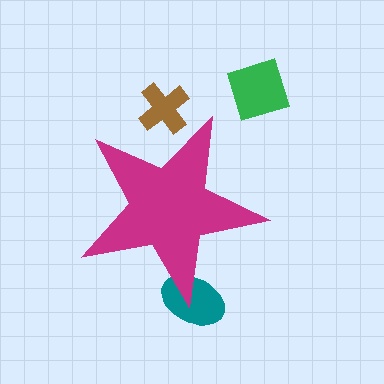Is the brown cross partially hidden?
Yes, the brown cross is partially hidden behind the magenta star.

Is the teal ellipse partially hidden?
Yes, the teal ellipse is partially hidden behind the magenta star.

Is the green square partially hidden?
No, the green square is fully visible.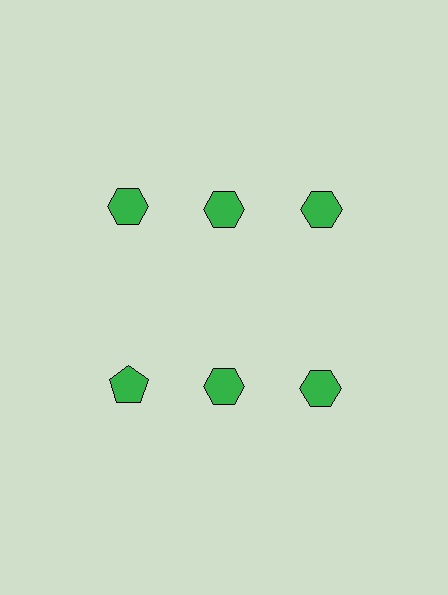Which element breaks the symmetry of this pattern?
The green pentagon in the second row, leftmost column breaks the symmetry. All other shapes are green hexagons.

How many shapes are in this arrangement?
There are 6 shapes arranged in a grid pattern.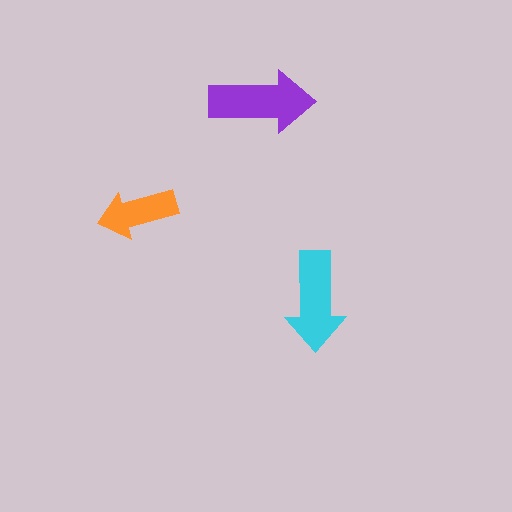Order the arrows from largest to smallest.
the purple one, the cyan one, the orange one.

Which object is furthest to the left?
The orange arrow is leftmost.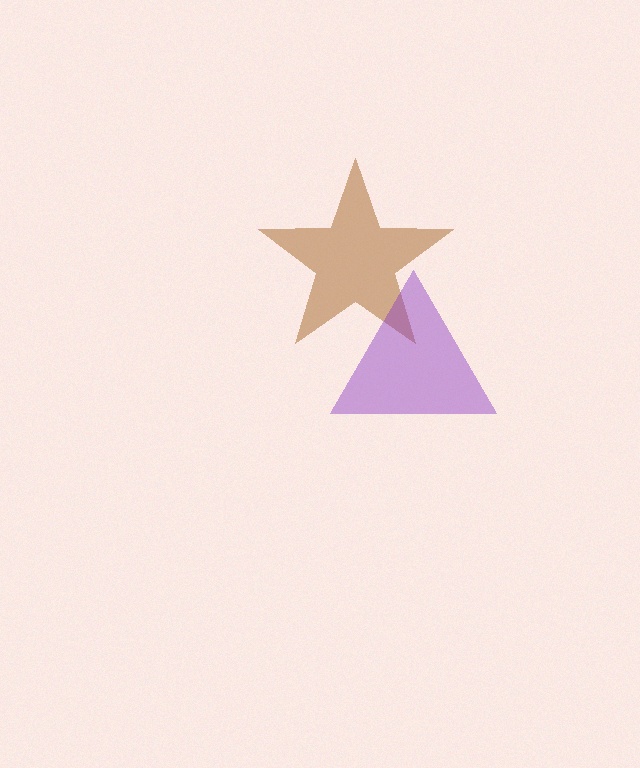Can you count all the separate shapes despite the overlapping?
Yes, there are 2 separate shapes.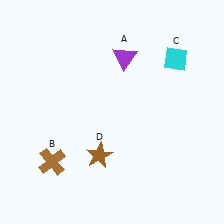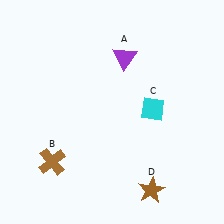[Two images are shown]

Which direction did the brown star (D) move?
The brown star (D) moved right.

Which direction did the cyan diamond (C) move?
The cyan diamond (C) moved down.